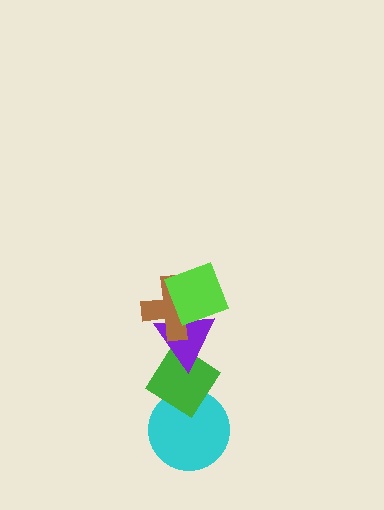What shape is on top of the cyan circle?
The green diamond is on top of the cyan circle.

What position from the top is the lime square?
The lime square is 1st from the top.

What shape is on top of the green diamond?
The purple triangle is on top of the green diamond.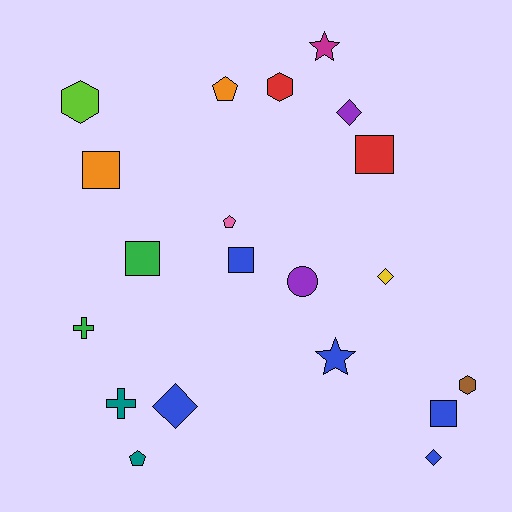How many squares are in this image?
There are 5 squares.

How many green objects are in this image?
There are 2 green objects.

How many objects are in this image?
There are 20 objects.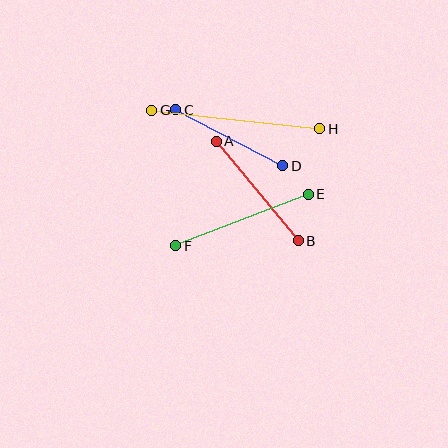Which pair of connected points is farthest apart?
Points G and H are farthest apart.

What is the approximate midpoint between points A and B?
The midpoint is at approximately (257, 191) pixels.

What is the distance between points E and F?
The distance is approximately 142 pixels.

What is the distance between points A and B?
The distance is approximately 129 pixels.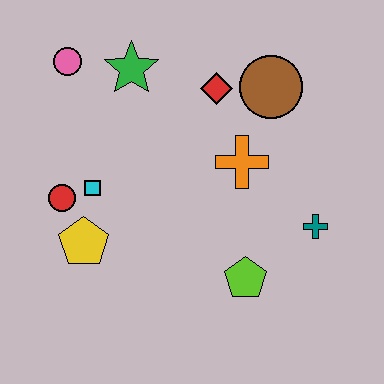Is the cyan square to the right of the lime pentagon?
No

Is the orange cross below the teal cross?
No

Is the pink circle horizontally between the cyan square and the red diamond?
No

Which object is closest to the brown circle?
The red diamond is closest to the brown circle.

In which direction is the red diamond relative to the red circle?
The red diamond is to the right of the red circle.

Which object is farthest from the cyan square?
The teal cross is farthest from the cyan square.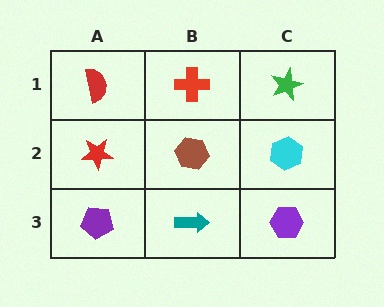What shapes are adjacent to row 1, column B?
A brown hexagon (row 2, column B), a red semicircle (row 1, column A), a green star (row 1, column C).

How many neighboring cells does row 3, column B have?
3.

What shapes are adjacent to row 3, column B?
A brown hexagon (row 2, column B), a purple pentagon (row 3, column A), a purple hexagon (row 3, column C).